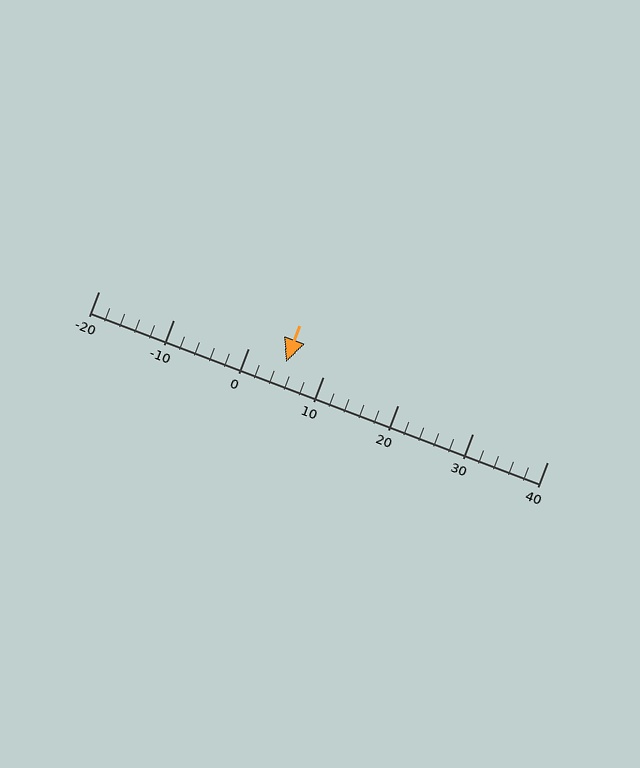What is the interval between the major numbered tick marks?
The major tick marks are spaced 10 units apart.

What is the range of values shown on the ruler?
The ruler shows values from -20 to 40.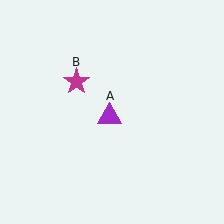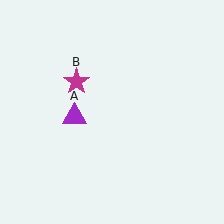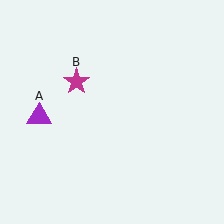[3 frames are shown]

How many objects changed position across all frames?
1 object changed position: purple triangle (object A).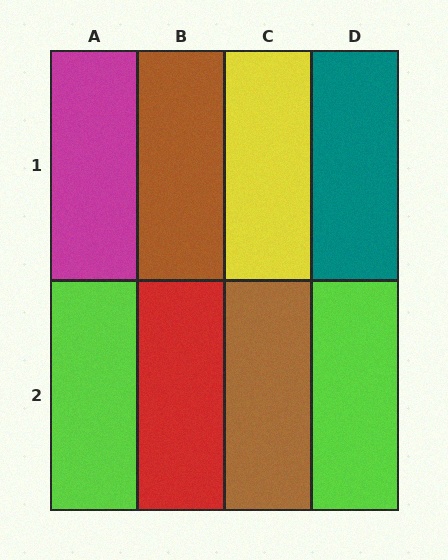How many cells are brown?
2 cells are brown.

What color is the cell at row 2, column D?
Lime.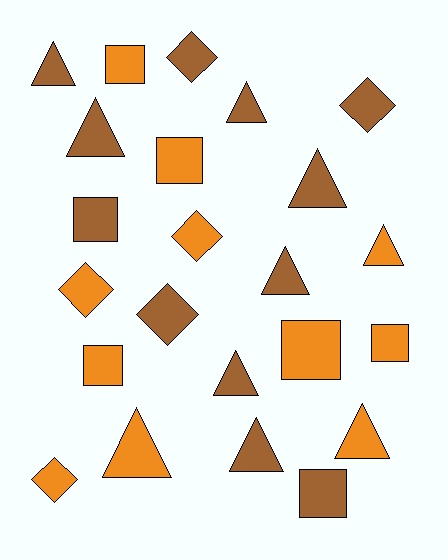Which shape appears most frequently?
Triangle, with 10 objects.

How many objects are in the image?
There are 23 objects.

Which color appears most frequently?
Brown, with 12 objects.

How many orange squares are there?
There are 5 orange squares.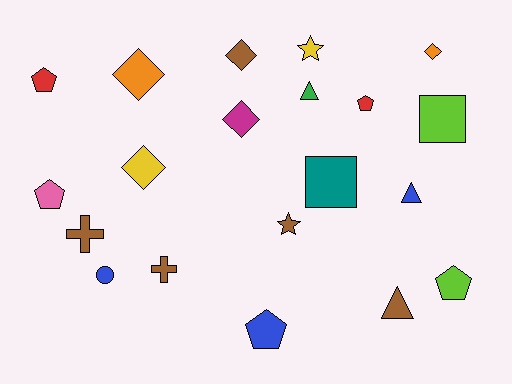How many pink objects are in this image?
There is 1 pink object.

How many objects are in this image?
There are 20 objects.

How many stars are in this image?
There are 2 stars.